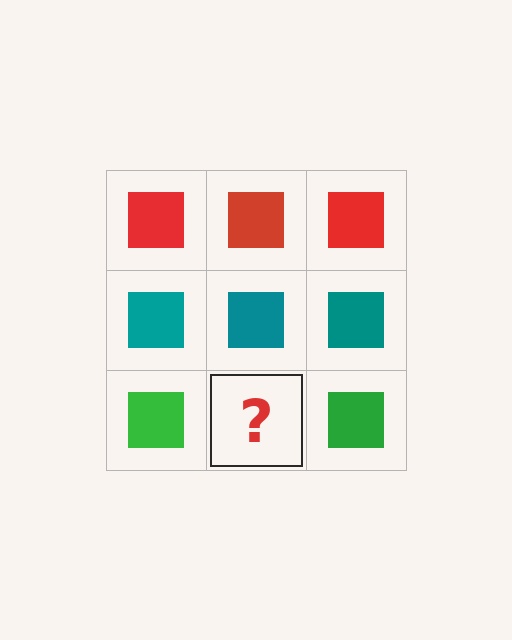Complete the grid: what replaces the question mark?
The question mark should be replaced with a green square.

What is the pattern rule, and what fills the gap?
The rule is that each row has a consistent color. The gap should be filled with a green square.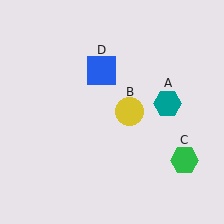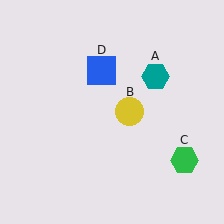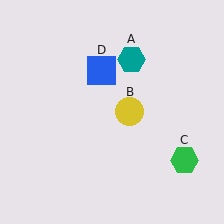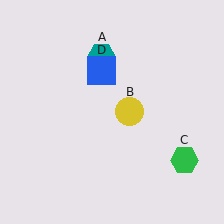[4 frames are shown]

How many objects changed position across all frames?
1 object changed position: teal hexagon (object A).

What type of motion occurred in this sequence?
The teal hexagon (object A) rotated counterclockwise around the center of the scene.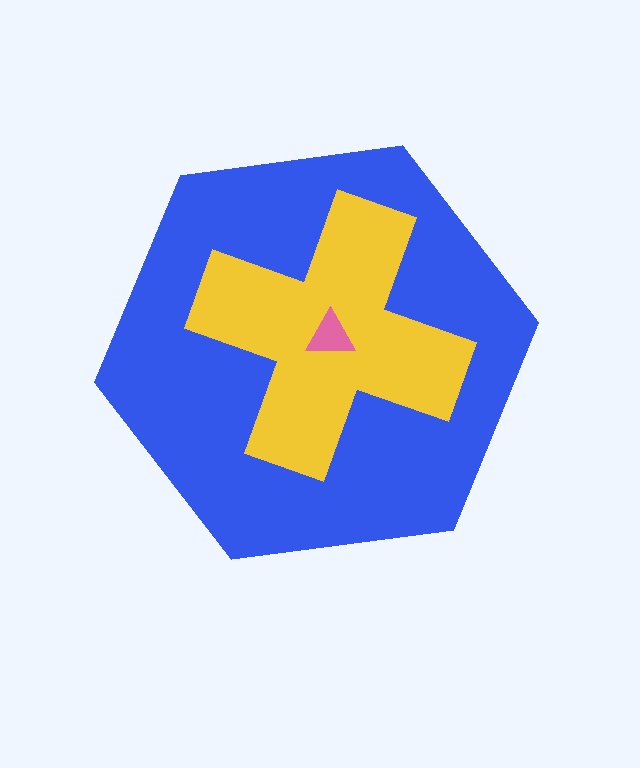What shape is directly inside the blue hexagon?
The yellow cross.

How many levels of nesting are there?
3.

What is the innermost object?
The pink triangle.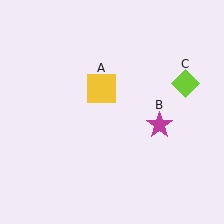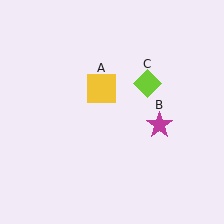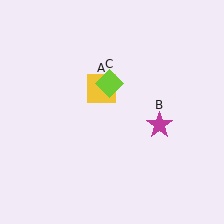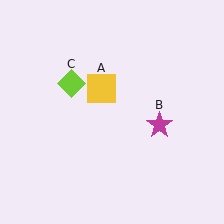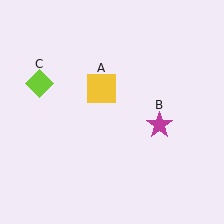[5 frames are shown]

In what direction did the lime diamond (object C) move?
The lime diamond (object C) moved left.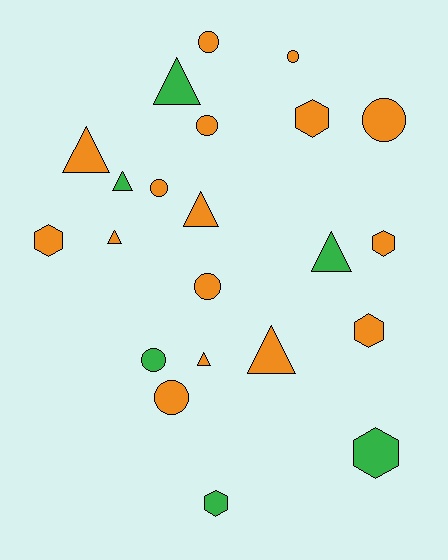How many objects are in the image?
There are 22 objects.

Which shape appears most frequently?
Triangle, with 8 objects.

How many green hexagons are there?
There are 2 green hexagons.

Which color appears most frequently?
Orange, with 16 objects.